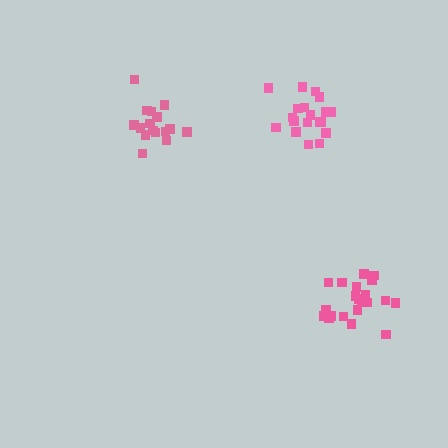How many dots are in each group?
Group 1: 19 dots, Group 2: 16 dots, Group 3: 21 dots (56 total).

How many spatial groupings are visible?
There are 3 spatial groupings.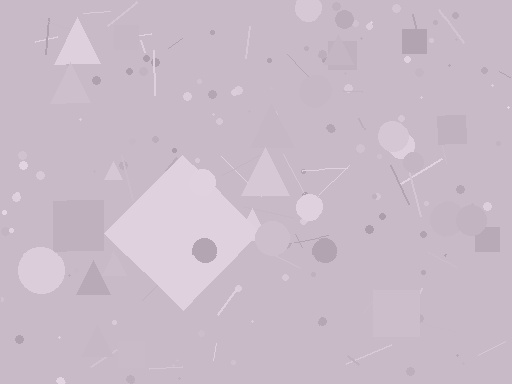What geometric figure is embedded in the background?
A diamond is embedded in the background.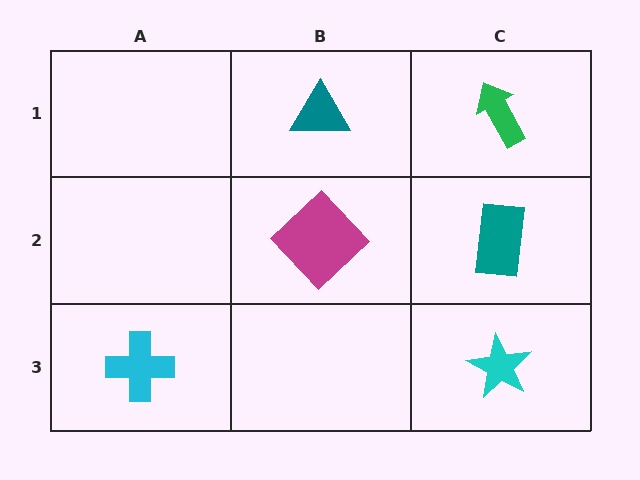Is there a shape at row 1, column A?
No, that cell is empty.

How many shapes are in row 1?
2 shapes.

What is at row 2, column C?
A teal rectangle.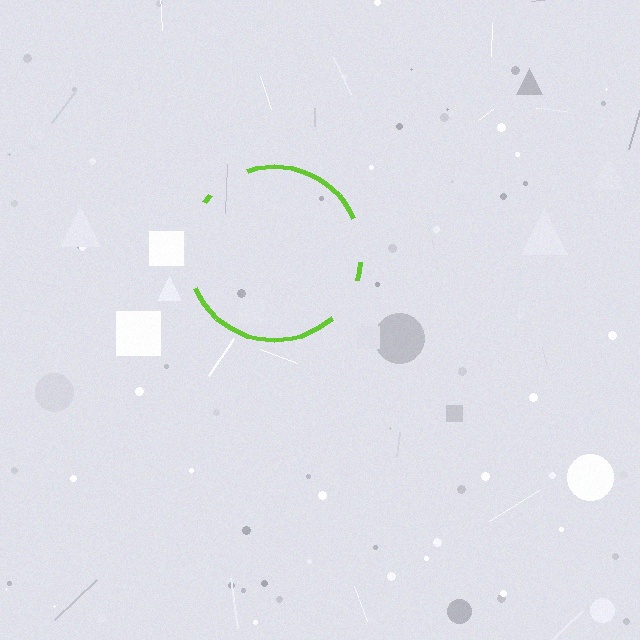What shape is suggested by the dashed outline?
The dashed outline suggests a circle.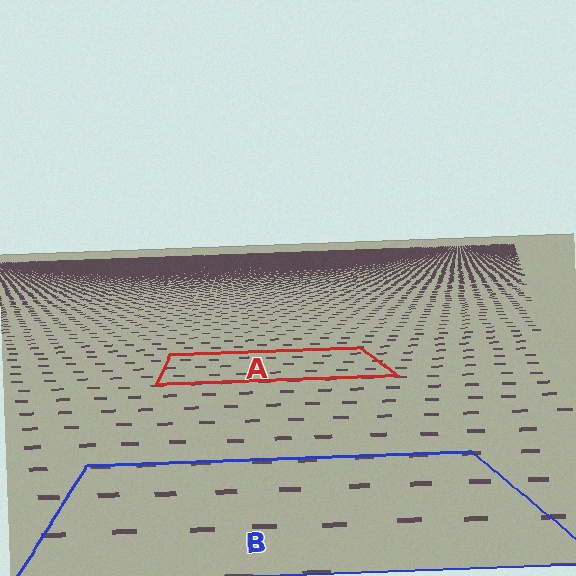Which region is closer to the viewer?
Region B is closer. The texture elements there are larger and more spread out.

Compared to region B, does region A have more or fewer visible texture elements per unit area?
Region A has more texture elements per unit area — they are packed more densely because it is farther away.